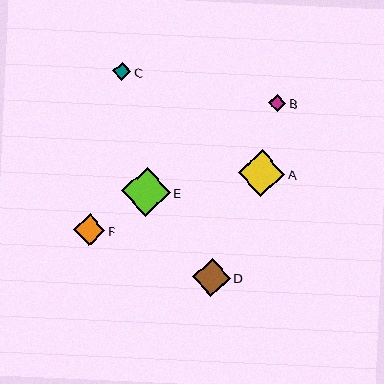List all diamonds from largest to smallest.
From largest to smallest: E, A, D, F, C, B.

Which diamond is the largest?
Diamond E is the largest with a size of approximately 49 pixels.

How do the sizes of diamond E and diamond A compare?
Diamond E and diamond A are approximately the same size.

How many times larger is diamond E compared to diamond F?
Diamond E is approximately 1.5 times the size of diamond F.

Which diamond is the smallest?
Diamond B is the smallest with a size of approximately 17 pixels.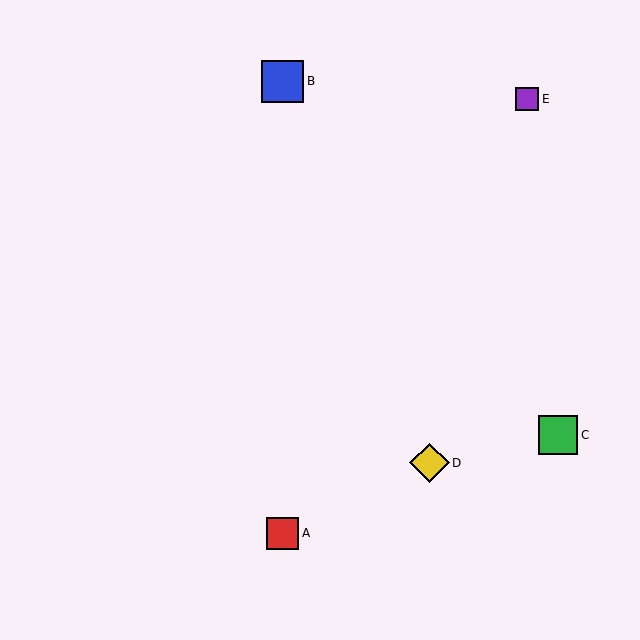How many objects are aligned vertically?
2 objects (A, B) are aligned vertically.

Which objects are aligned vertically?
Objects A, B are aligned vertically.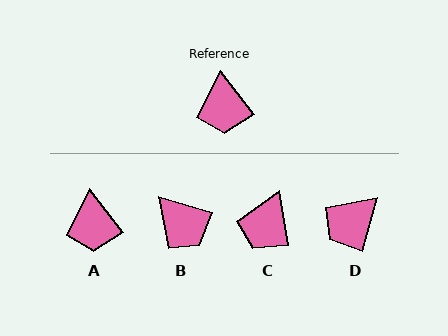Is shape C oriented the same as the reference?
No, it is off by about 28 degrees.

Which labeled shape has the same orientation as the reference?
A.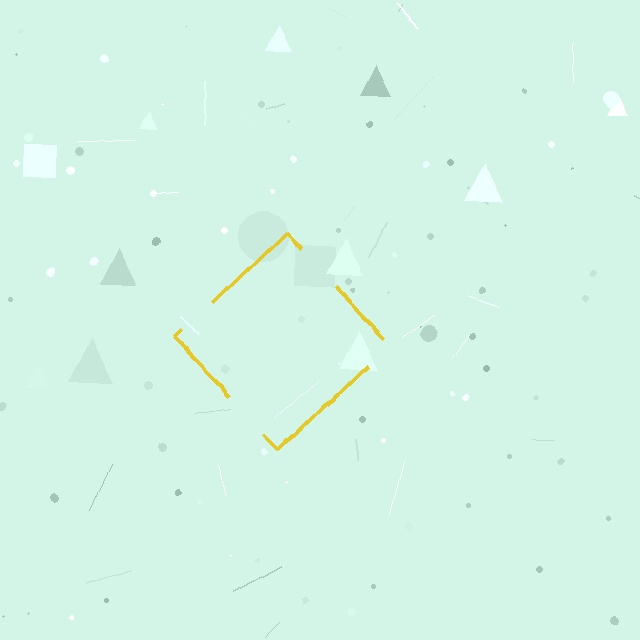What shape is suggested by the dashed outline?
The dashed outline suggests a diamond.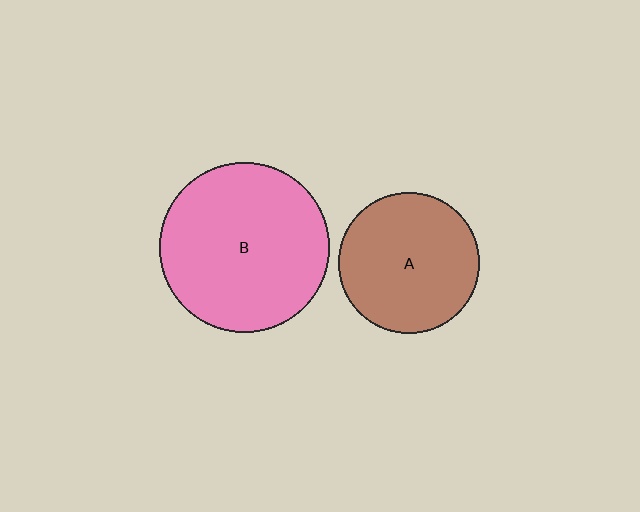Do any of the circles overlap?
No, none of the circles overlap.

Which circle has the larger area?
Circle B (pink).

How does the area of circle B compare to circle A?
Approximately 1.5 times.